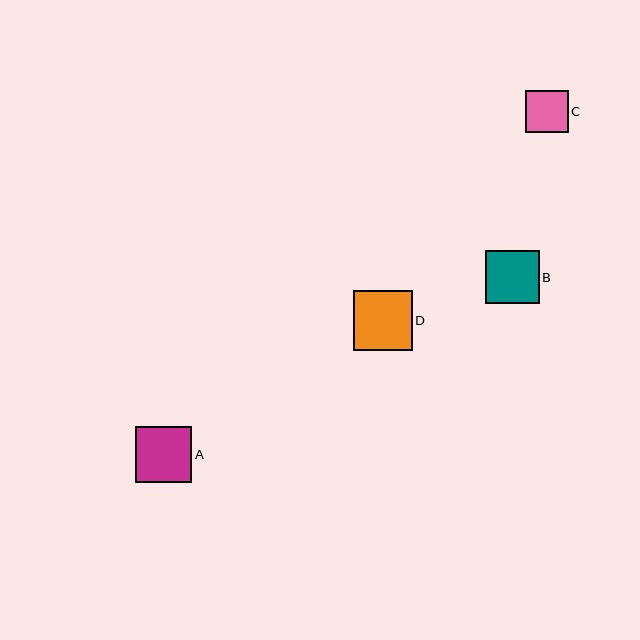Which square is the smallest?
Square C is the smallest with a size of approximately 43 pixels.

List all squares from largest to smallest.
From largest to smallest: D, A, B, C.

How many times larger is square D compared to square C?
Square D is approximately 1.4 times the size of square C.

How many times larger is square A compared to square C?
Square A is approximately 1.3 times the size of square C.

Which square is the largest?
Square D is the largest with a size of approximately 59 pixels.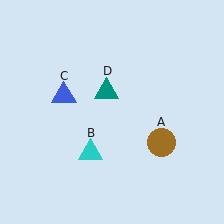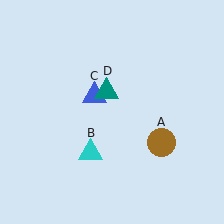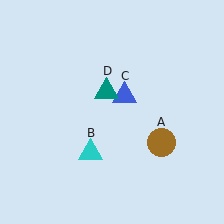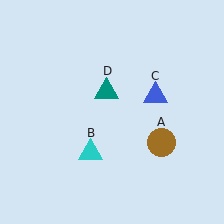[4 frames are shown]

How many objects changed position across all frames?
1 object changed position: blue triangle (object C).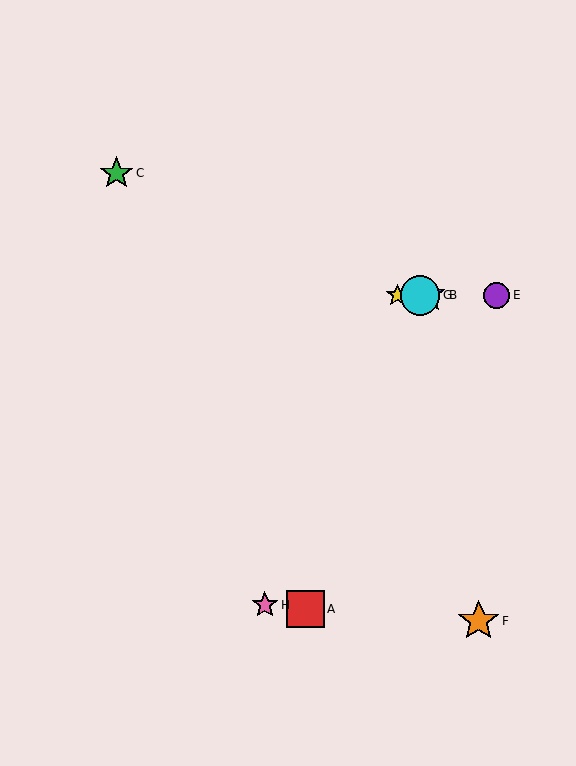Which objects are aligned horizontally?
Objects B, D, E, G are aligned horizontally.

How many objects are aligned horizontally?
4 objects (B, D, E, G) are aligned horizontally.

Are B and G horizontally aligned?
Yes, both are at y≈295.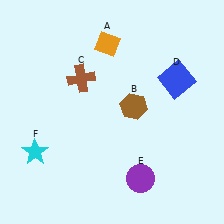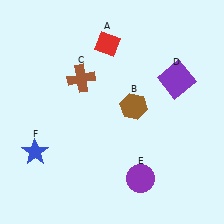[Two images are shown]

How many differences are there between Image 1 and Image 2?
There are 3 differences between the two images.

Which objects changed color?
A changed from orange to red. D changed from blue to purple. F changed from cyan to blue.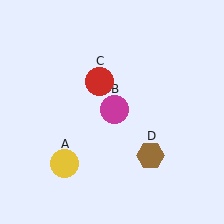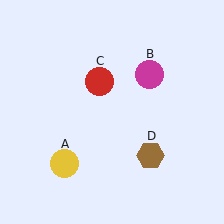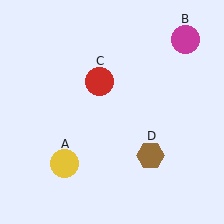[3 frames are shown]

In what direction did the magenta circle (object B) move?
The magenta circle (object B) moved up and to the right.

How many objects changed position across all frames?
1 object changed position: magenta circle (object B).